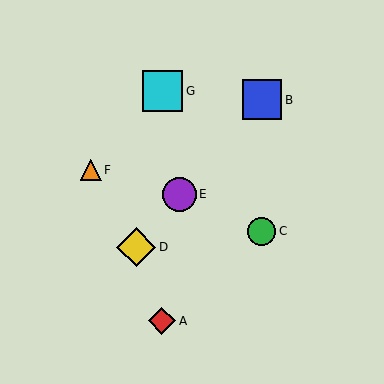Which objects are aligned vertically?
Objects B, C are aligned vertically.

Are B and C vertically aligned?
Yes, both are at x≈262.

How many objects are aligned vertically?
2 objects (B, C) are aligned vertically.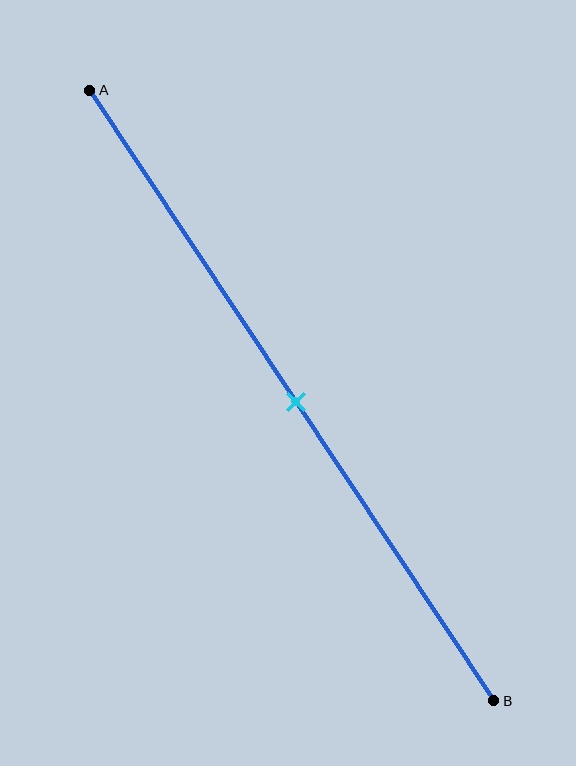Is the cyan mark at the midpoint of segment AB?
Yes, the mark is approximately at the midpoint.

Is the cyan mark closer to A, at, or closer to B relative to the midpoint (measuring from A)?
The cyan mark is approximately at the midpoint of segment AB.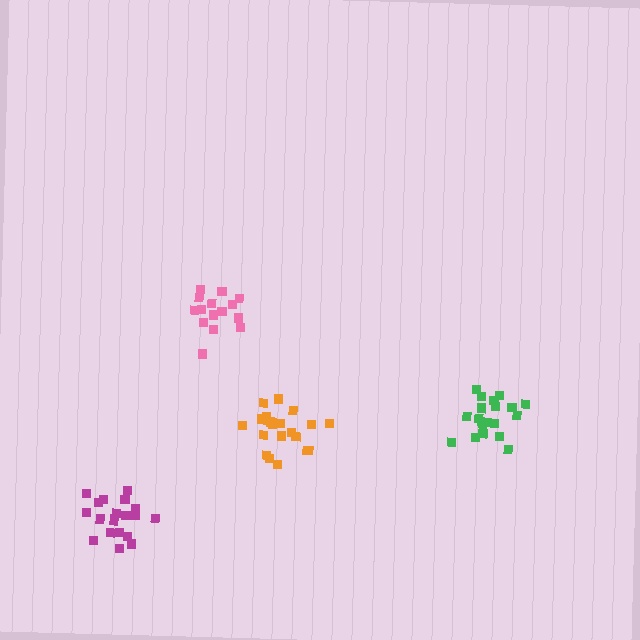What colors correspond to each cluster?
The clusters are colored: pink, green, magenta, orange.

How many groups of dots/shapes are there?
There are 4 groups.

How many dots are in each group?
Group 1: 16 dots, Group 2: 21 dots, Group 3: 20 dots, Group 4: 21 dots (78 total).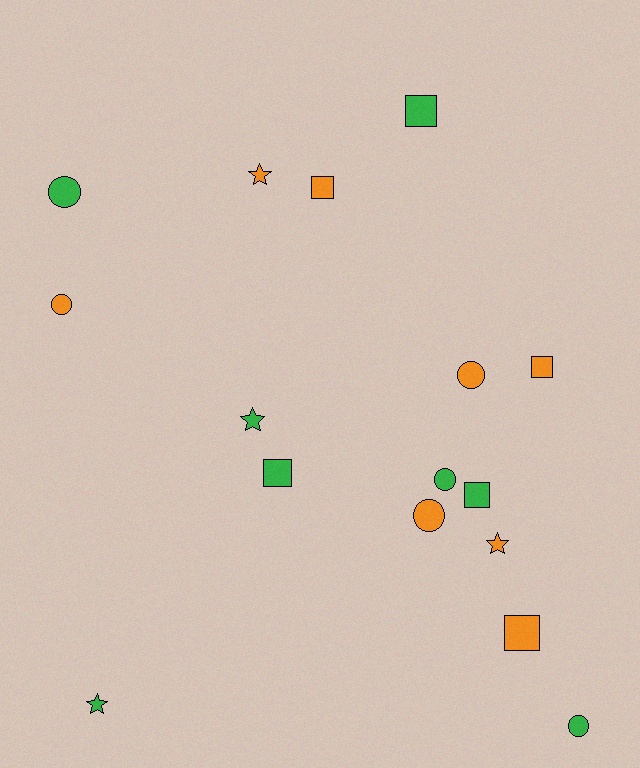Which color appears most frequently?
Green, with 8 objects.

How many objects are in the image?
There are 16 objects.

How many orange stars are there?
There are 2 orange stars.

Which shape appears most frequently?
Square, with 6 objects.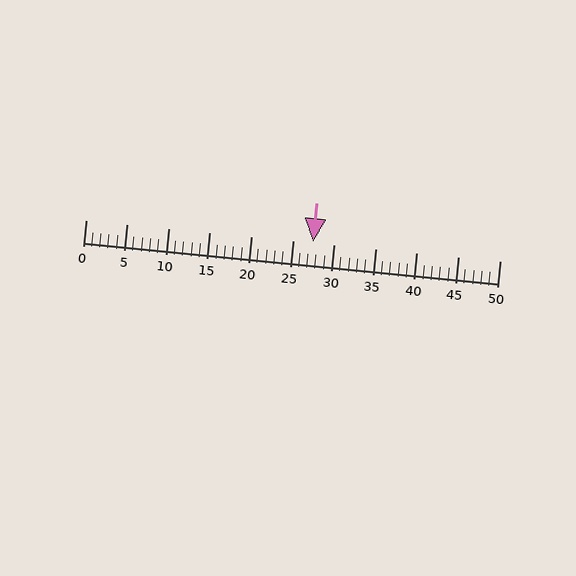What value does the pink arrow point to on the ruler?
The pink arrow points to approximately 28.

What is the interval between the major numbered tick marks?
The major tick marks are spaced 5 units apart.